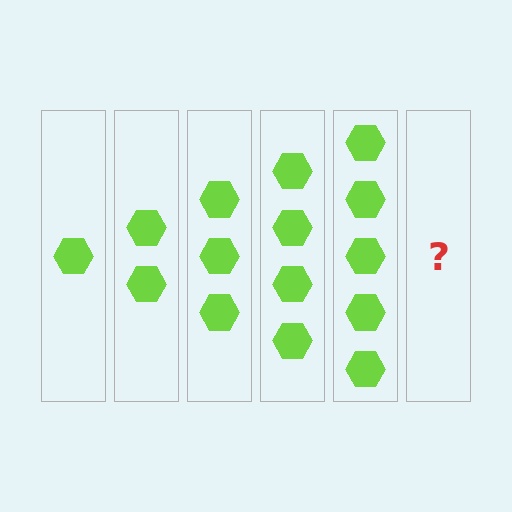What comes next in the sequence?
The next element should be 6 hexagons.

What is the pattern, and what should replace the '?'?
The pattern is that each step adds one more hexagon. The '?' should be 6 hexagons.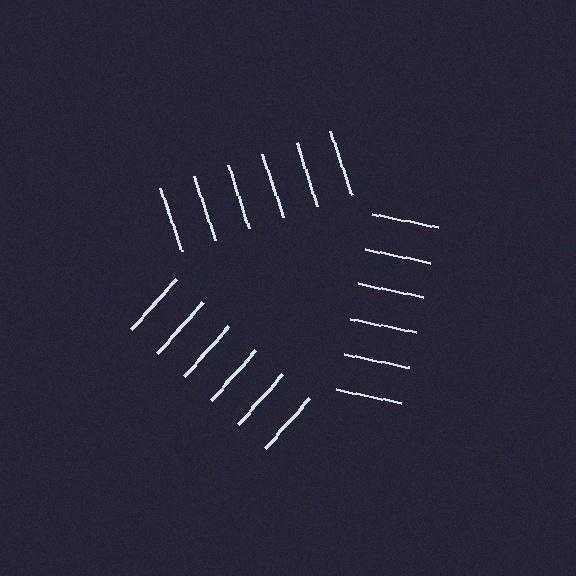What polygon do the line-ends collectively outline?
An illusory triangle — the line segments terminate on its edges but no continuous stroke is drawn.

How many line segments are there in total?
18 — 6 along each of the 3 edges.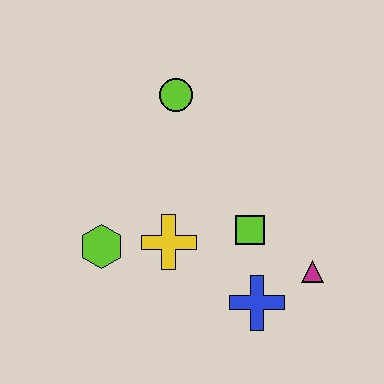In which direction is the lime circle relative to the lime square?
The lime circle is above the lime square.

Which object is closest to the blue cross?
The magenta triangle is closest to the blue cross.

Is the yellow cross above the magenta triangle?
Yes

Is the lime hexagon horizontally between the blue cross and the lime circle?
No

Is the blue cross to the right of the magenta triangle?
No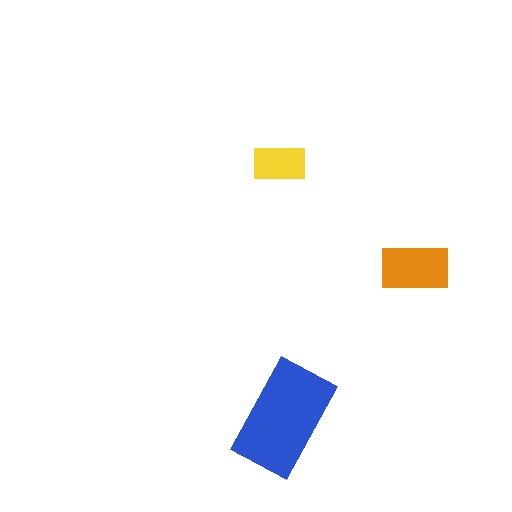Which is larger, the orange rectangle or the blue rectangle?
The blue one.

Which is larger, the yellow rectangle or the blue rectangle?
The blue one.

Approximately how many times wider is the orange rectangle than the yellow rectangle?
About 1.5 times wider.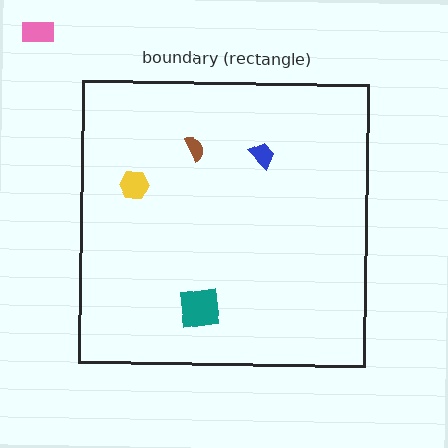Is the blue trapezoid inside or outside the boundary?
Inside.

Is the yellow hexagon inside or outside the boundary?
Inside.